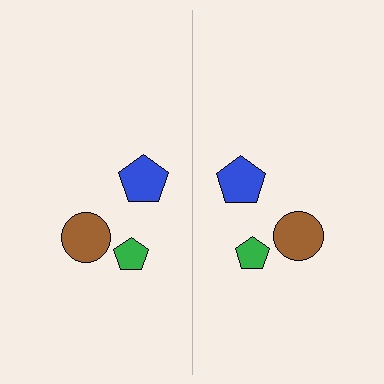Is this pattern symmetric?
Yes, this pattern has bilateral (reflection) symmetry.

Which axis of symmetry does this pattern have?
The pattern has a vertical axis of symmetry running through the center of the image.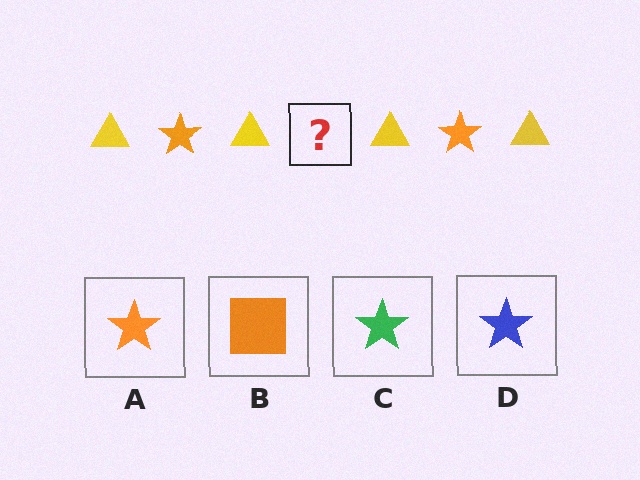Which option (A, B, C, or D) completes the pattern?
A.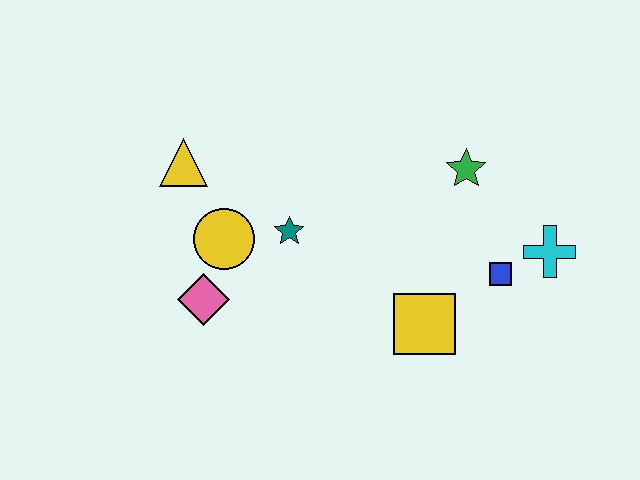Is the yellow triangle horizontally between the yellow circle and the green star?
No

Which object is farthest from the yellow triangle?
The cyan cross is farthest from the yellow triangle.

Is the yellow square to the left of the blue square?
Yes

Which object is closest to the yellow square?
The blue square is closest to the yellow square.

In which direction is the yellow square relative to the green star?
The yellow square is below the green star.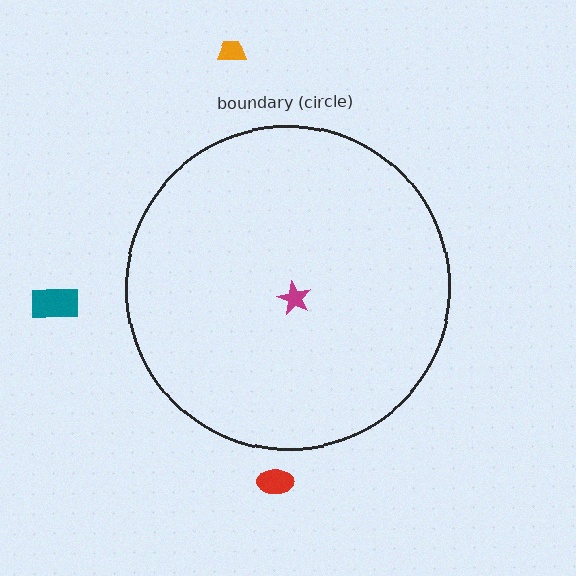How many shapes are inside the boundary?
1 inside, 3 outside.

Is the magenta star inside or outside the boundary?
Inside.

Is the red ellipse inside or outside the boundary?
Outside.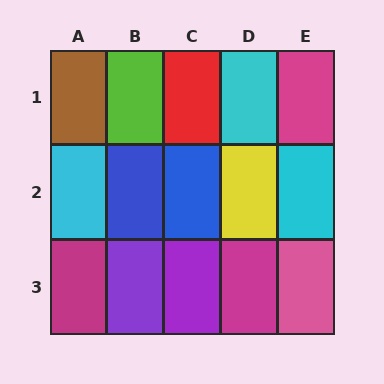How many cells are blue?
2 cells are blue.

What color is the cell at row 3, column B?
Purple.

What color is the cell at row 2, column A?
Cyan.